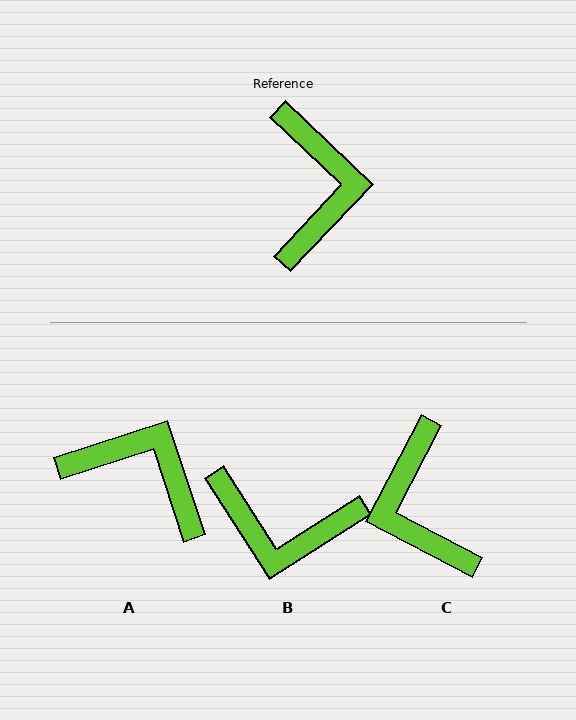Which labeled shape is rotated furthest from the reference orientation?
C, about 164 degrees away.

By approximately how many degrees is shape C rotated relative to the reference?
Approximately 164 degrees clockwise.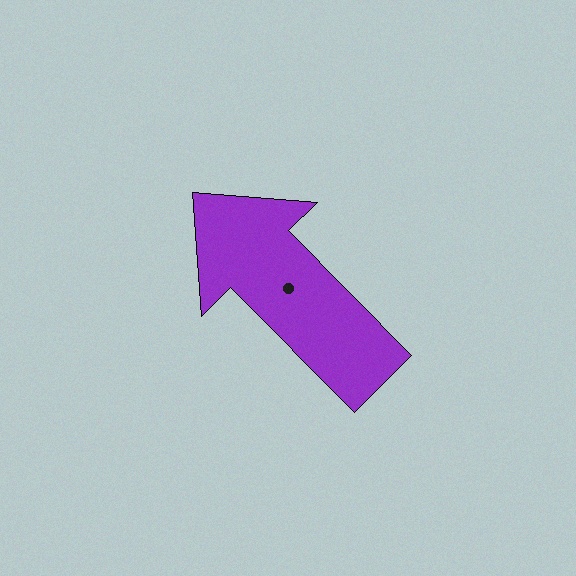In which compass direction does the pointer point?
Northwest.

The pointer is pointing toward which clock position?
Roughly 11 o'clock.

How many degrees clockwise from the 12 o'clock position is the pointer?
Approximately 315 degrees.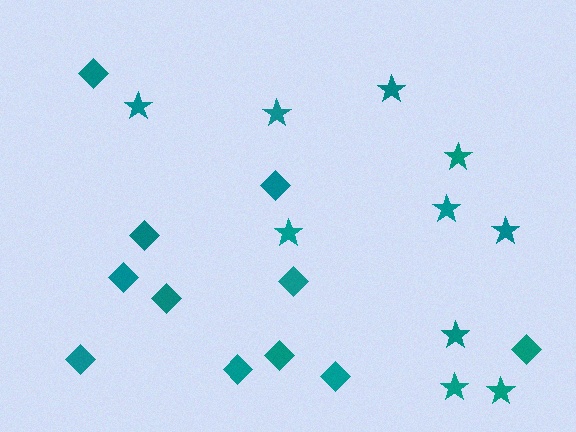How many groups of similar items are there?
There are 2 groups: one group of diamonds (11) and one group of stars (10).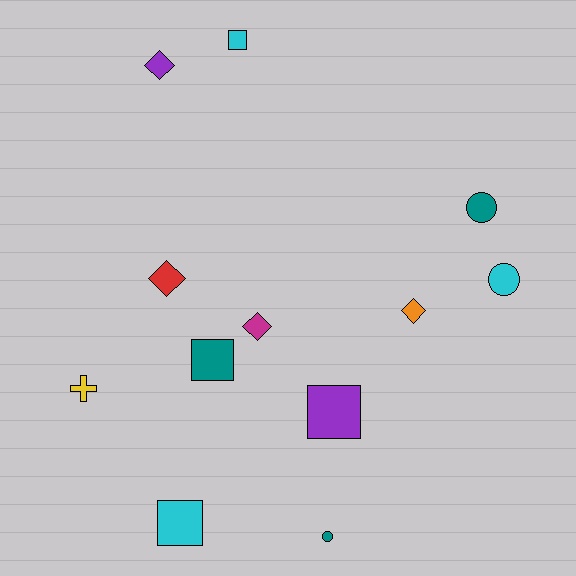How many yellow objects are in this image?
There is 1 yellow object.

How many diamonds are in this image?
There are 4 diamonds.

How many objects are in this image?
There are 12 objects.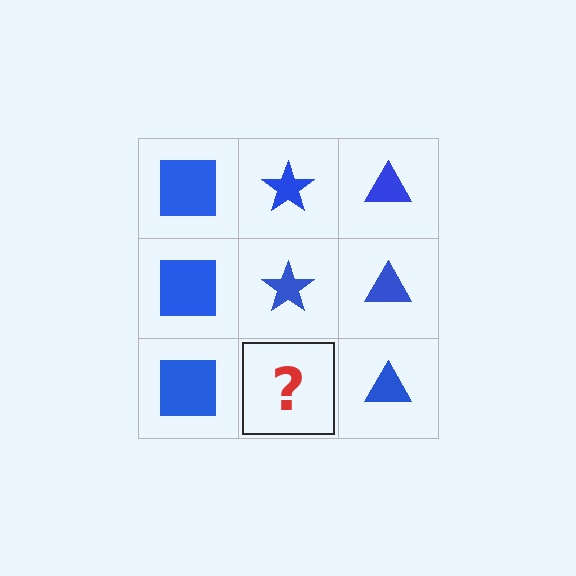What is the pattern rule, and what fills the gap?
The rule is that each column has a consistent shape. The gap should be filled with a blue star.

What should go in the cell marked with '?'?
The missing cell should contain a blue star.